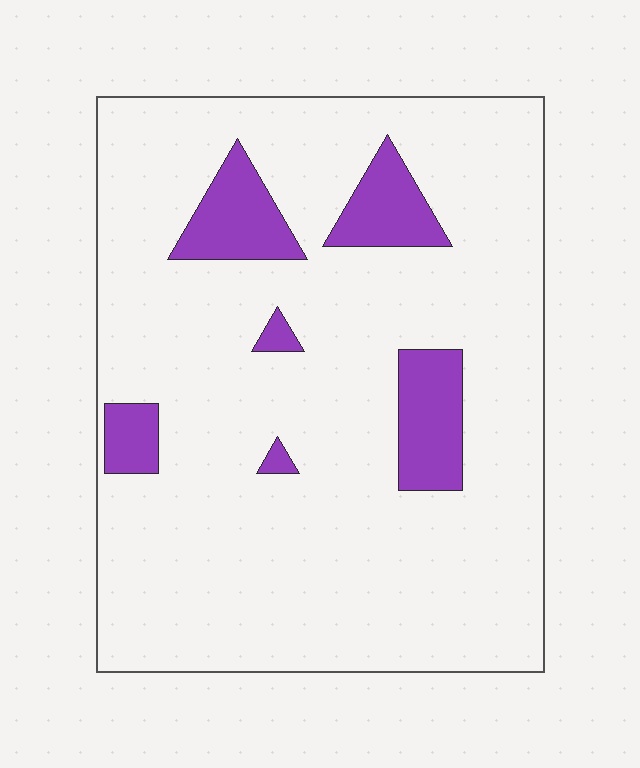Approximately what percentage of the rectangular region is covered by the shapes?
Approximately 10%.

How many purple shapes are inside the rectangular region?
6.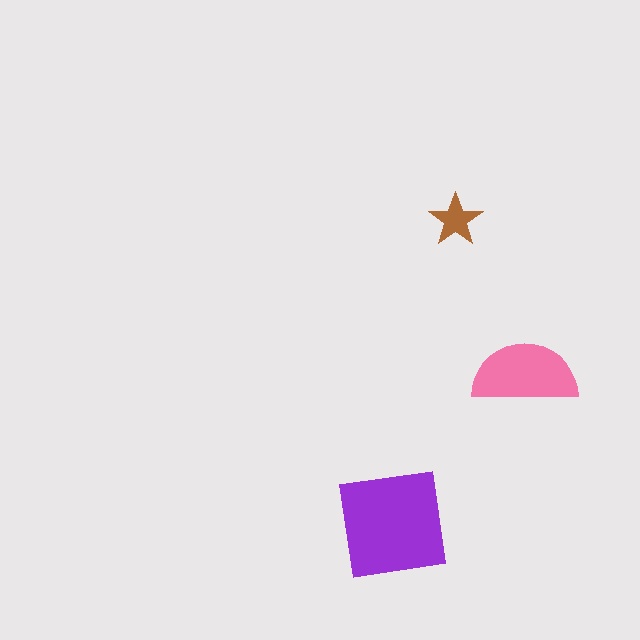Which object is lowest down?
The purple square is bottommost.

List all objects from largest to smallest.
The purple square, the pink semicircle, the brown star.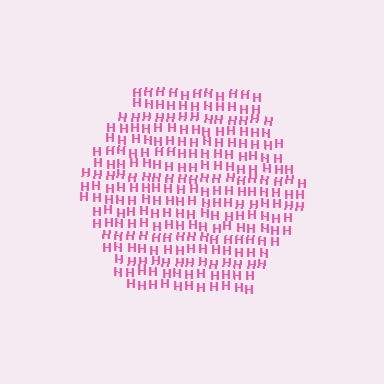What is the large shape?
The large shape is a hexagon.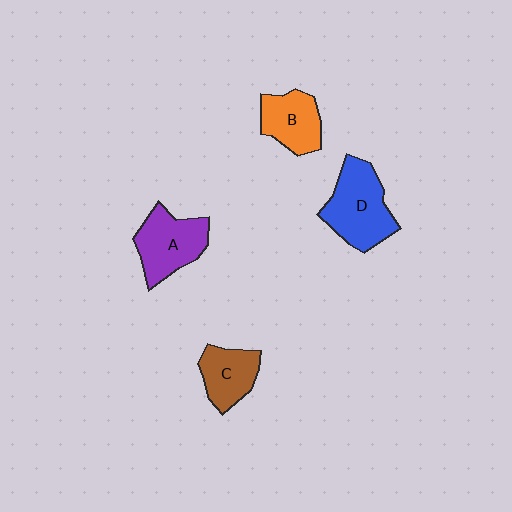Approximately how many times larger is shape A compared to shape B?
Approximately 1.3 times.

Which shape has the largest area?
Shape D (blue).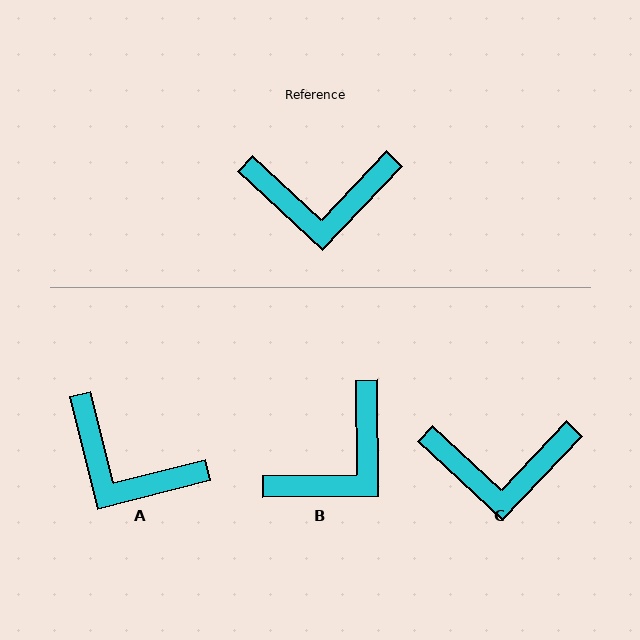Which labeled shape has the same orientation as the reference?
C.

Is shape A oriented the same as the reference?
No, it is off by about 33 degrees.